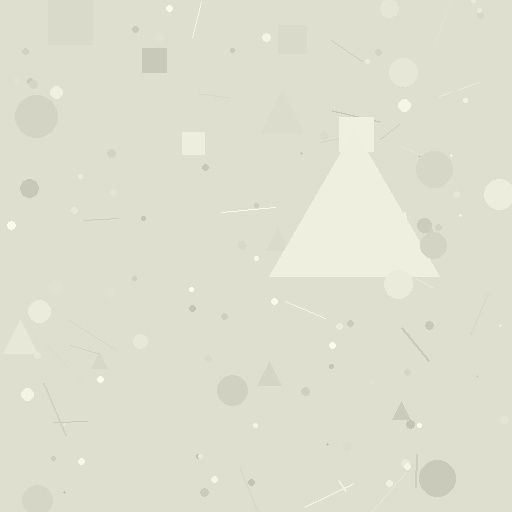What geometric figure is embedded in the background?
A triangle is embedded in the background.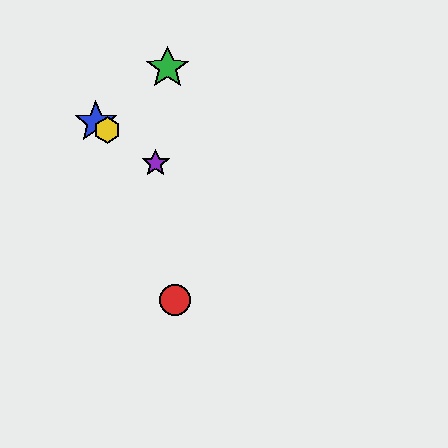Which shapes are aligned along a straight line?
The blue star, the yellow hexagon, the purple star are aligned along a straight line.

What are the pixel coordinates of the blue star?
The blue star is at (96, 122).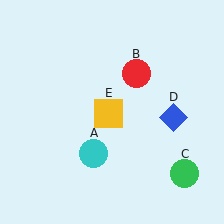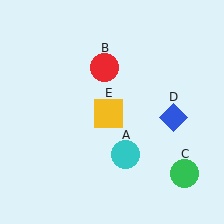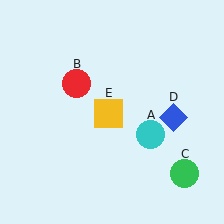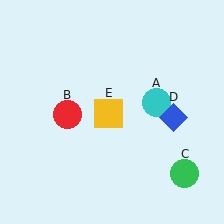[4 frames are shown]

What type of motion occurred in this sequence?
The cyan circle (object A), red circle (object B) rotated counterclockwise around the center of the scene.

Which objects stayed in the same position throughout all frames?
Green circle (object C) and blue diamond (object D) and yellow square (object E) remained stationary.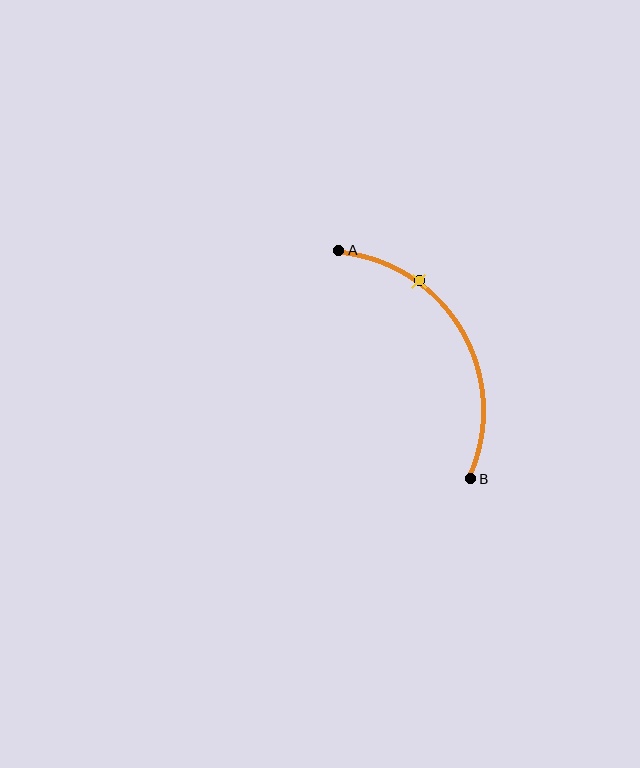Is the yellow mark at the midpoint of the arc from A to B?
No. The yellow mark lies on the arc but is closer to endpoint A. The arc midpoint would be at the point on the curve equidistant along the arc from both A and B.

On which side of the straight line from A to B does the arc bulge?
The arc bulges to the right of the straight line connecting A and B.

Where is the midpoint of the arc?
The arc midpoint is the point on the curve farthest from the straight line joining A and B. It sits to the right of that line.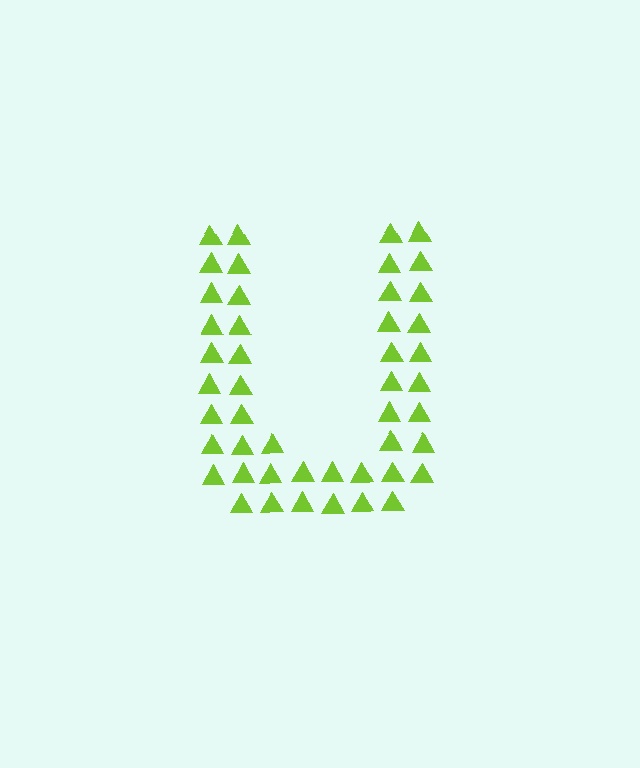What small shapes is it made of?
It is made of small triangles.